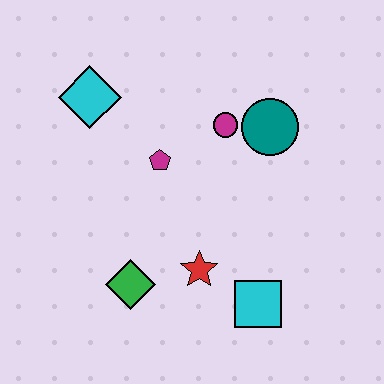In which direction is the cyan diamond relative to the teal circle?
The cyan diamond is to the left of the teal circle.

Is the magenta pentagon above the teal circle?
No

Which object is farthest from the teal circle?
The green diamond is farthest from the teal circle.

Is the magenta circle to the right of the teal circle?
No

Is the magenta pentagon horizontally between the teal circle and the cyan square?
No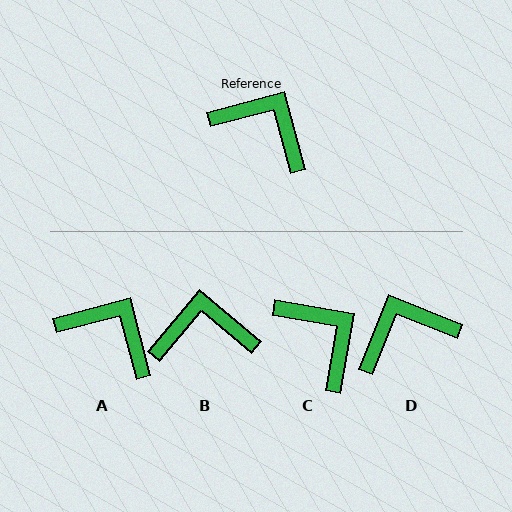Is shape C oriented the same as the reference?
No, it is off by about 25 degrees.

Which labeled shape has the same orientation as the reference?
A.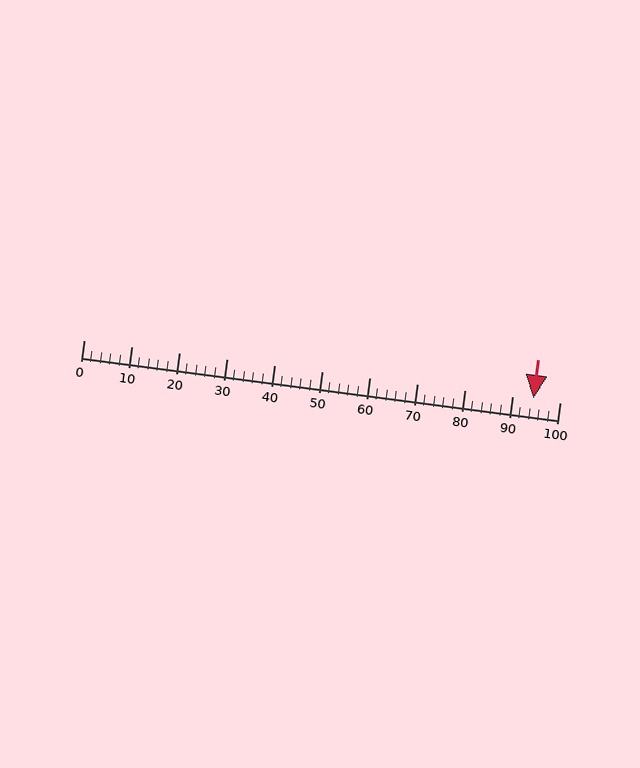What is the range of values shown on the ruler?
The ruler shows values from 0 to 100.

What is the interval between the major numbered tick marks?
The major tick marks are spaced 10 units apart.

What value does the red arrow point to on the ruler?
The red arrow points to approximately 94.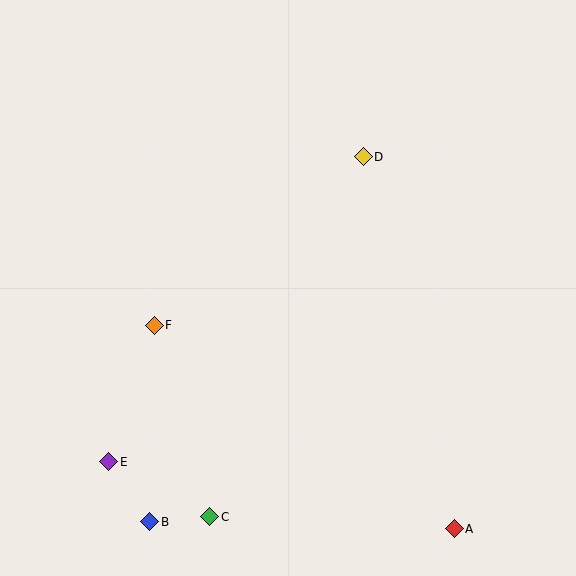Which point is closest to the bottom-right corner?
Point A is closest to the bottom-right corner.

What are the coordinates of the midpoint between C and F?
The midpoint between C and F is at (182, 421).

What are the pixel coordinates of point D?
Point D is at (363, 157).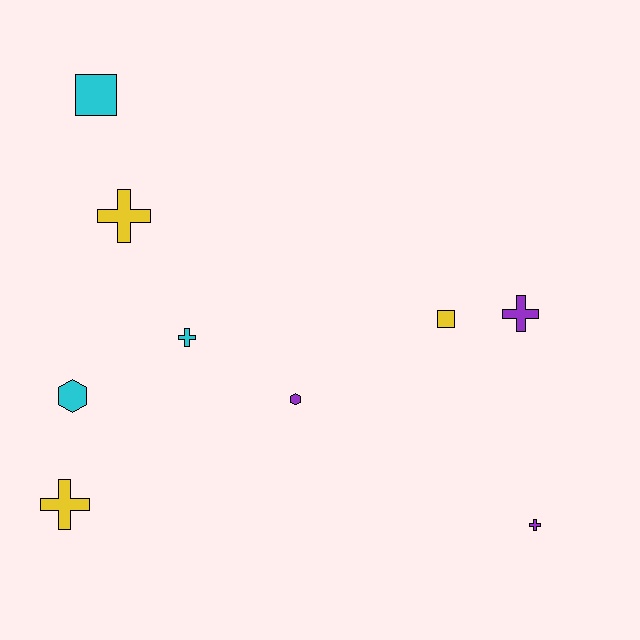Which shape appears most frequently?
Cross, with 5 objects.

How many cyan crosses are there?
There is 1 cyan cross.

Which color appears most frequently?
Yellow, with 3 objects.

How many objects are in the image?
There are 9 objects.